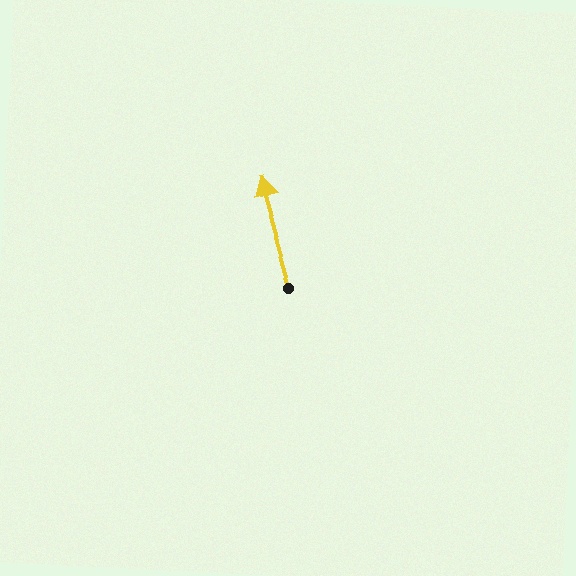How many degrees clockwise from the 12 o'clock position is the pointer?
Approximately 344 degrees.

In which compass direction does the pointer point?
North.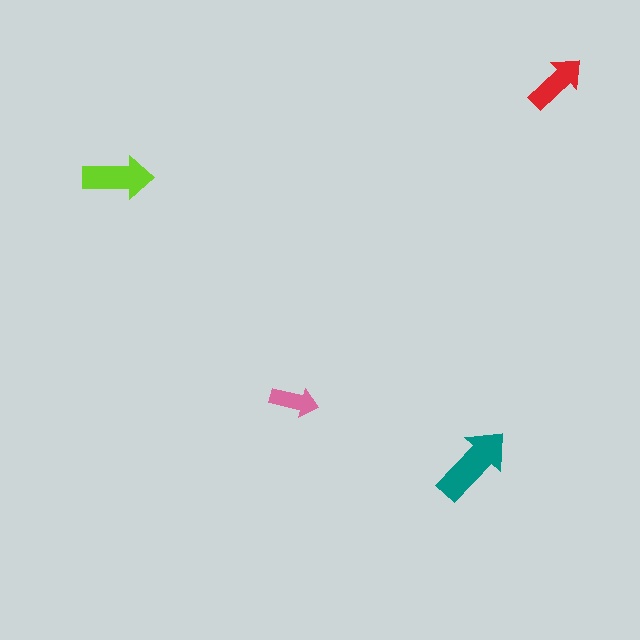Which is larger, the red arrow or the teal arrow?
The teal one.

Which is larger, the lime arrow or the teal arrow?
The teal one.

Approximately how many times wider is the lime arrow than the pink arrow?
About 1.5 times wider.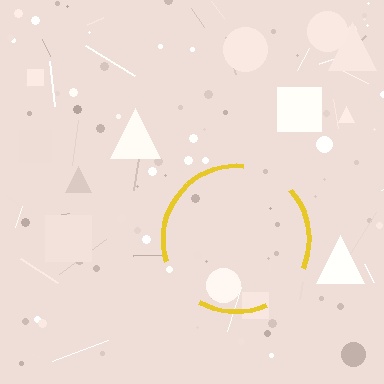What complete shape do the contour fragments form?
The contour fragments form a circle.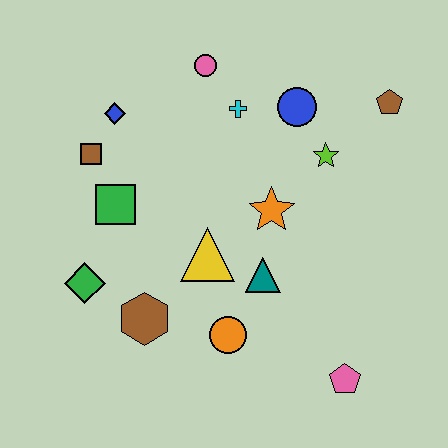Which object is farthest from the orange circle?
The brown pentagon is farthest from the orange circle.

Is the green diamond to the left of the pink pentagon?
Yes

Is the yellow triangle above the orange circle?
Yes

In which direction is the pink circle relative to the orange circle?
The pink circle is above the orange circle.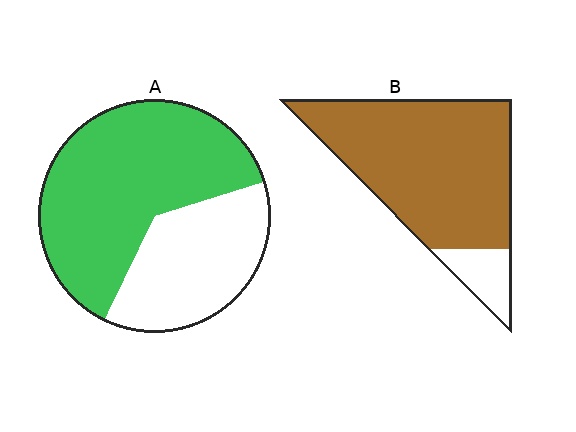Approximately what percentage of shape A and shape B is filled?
A is approximately 65% and B is approximately 85%.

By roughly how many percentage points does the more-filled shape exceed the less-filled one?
By roughly 25 percentage points (B over A).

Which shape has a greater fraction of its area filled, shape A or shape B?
Shape B.